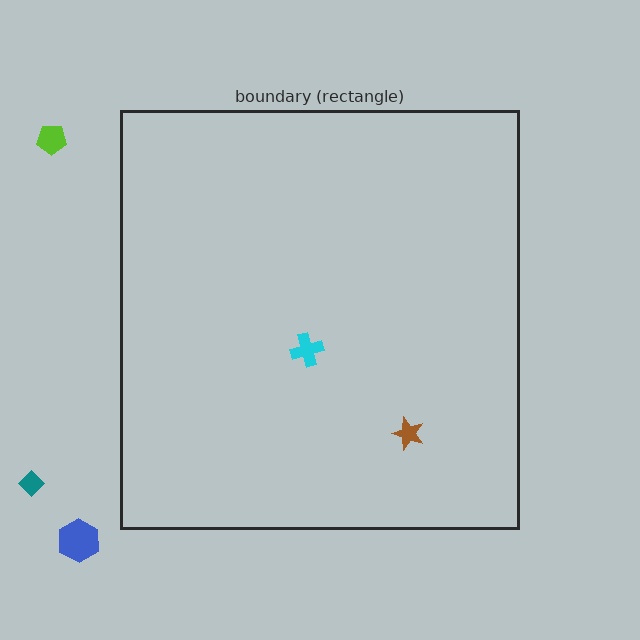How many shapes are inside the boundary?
2 inside, 3 outside.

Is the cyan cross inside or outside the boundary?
Inside.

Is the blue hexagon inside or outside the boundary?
Outside.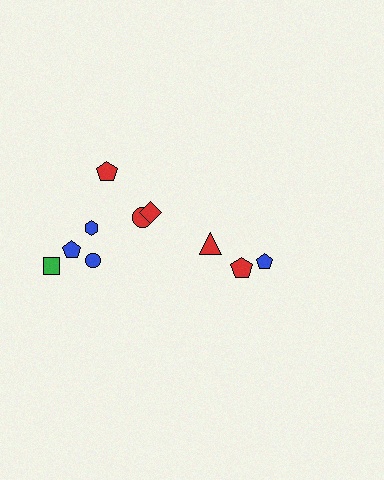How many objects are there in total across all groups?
There are 10 objects.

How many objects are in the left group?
There are 7 objects.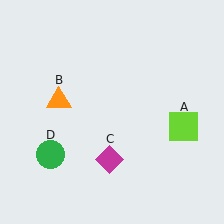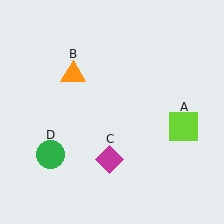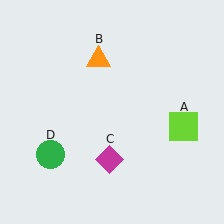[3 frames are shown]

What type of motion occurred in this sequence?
The orange triangle (object B) rotated clockwise around the center of the scene.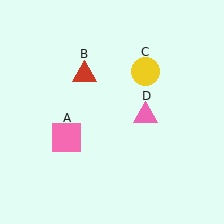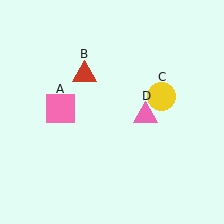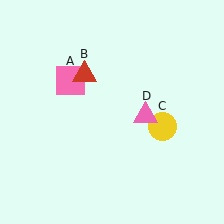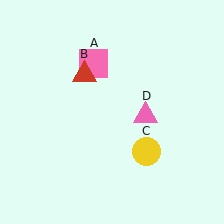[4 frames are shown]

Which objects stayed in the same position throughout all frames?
Red triangle (object B) and pink triangle (object D) remained stationary.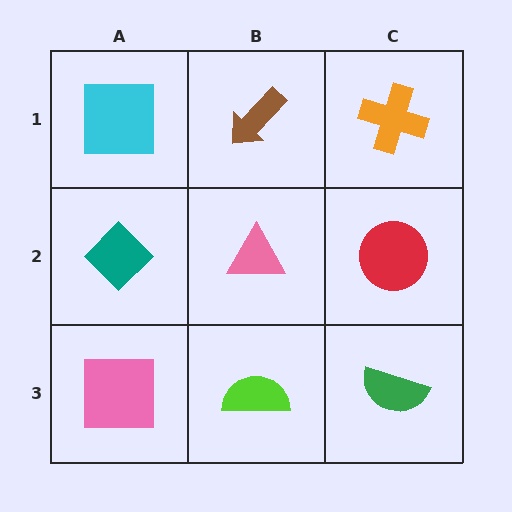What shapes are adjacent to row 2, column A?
A cyan square (row 1, column A), a pink square (row 3, column A), a pink triangle (row 2, column B).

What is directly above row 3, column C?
A red circle.